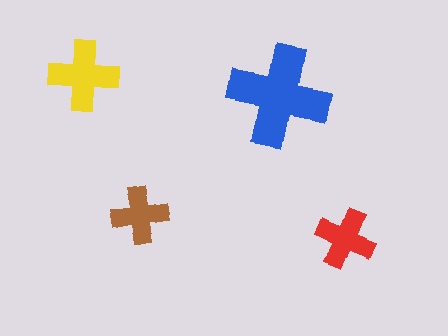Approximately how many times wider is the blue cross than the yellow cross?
About 1.5 times wider.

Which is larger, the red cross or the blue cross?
The blue one.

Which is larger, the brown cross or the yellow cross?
The yellow one.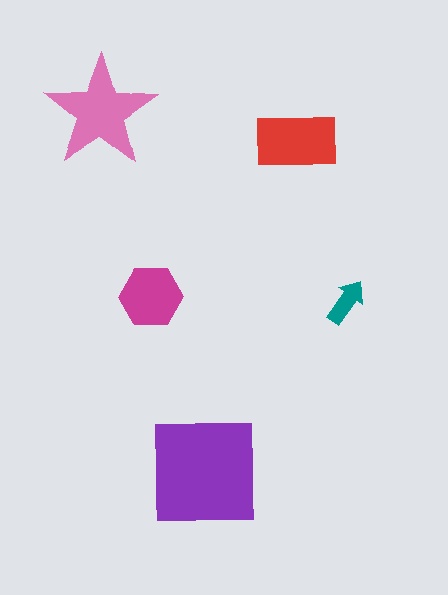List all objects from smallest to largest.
The teal arrow, the magenta hexagon, the red rectangle, the pink star, the purple square.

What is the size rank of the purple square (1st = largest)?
1st.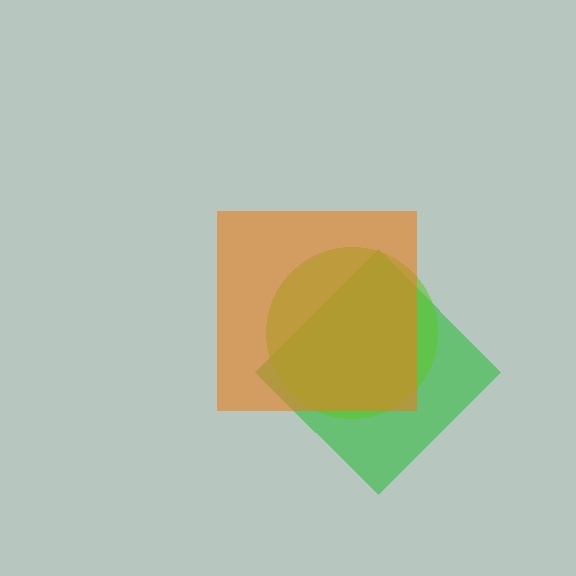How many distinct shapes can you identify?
There are 3 distinct shapes: a green diamond, a lime circle, an orange square.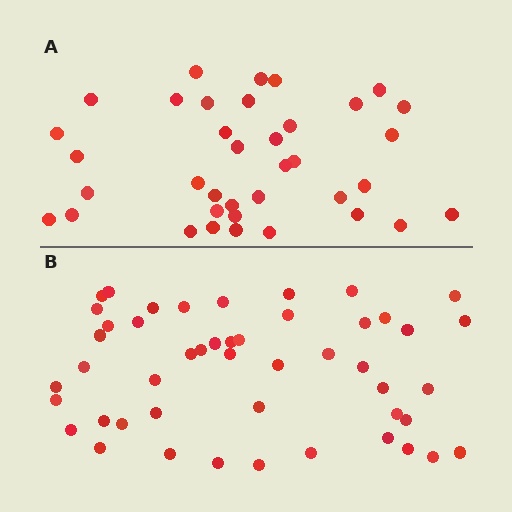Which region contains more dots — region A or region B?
Region B (the bottom region) has more dots.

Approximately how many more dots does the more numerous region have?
Region B has roughly 12 or so more dots than region A.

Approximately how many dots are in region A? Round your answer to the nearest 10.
About 40 dots. (The exact count is 37, which rounds to 40.)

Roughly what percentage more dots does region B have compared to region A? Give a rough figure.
About 30% more.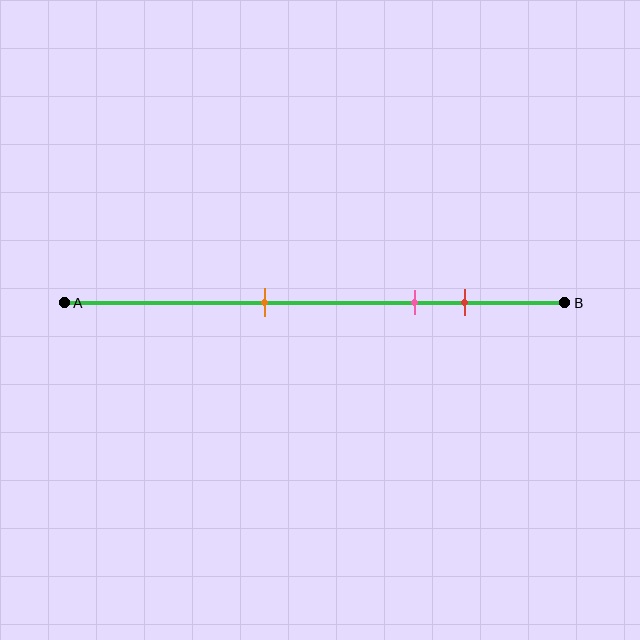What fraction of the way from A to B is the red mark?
The red mark is approximately 80% (0.8) of the way from A to B.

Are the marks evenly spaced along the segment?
No, the marks are not evenly spaced.